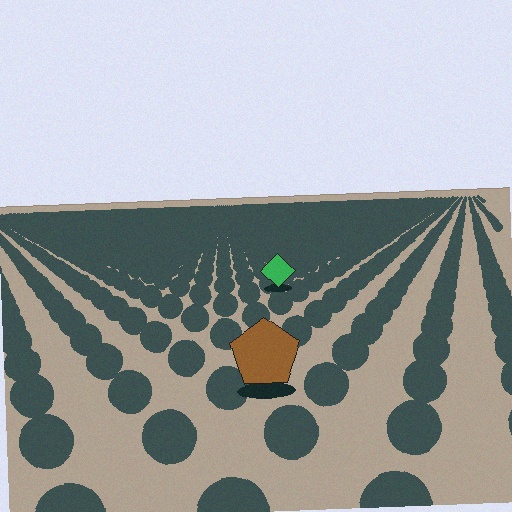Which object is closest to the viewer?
The brown pentagon is closest. The texture marks near it are larger and more spread out.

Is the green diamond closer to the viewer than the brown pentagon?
No. The brown pentagon is closer — you can tell from the texture gradient: the ground texture is coarser near it.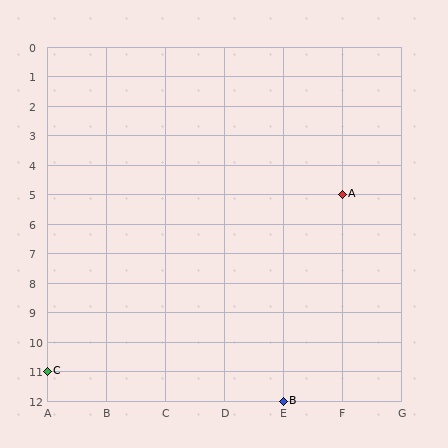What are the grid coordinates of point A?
Point A is at grid coordinates (F, 5).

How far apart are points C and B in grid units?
Points C and B are 4 columns and 1 row apart (about 4.1 grid units diagonally).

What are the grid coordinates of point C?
Point C is at grid coordinates (A, 11).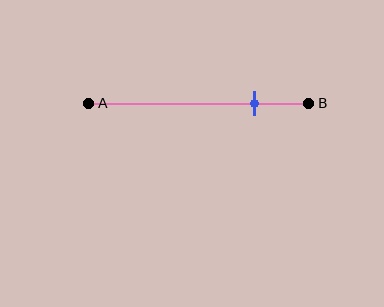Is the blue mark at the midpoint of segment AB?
No, the mark is at about 75% from A, not at the 50% midpoint.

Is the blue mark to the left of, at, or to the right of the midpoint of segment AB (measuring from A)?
The blue mark is to the right of the midpoint of segment AB.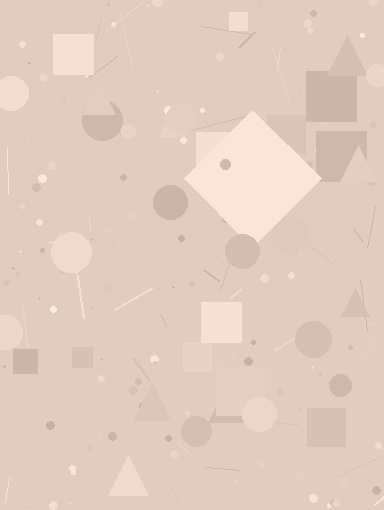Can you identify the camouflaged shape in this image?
The camouflaged shape is a diamond.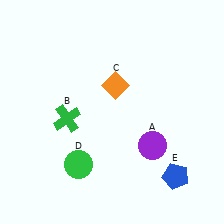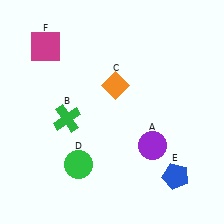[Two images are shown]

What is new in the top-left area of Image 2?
A magenta square (F) was added in the top-left area of Image 2.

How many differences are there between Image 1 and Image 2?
There is 1 difference between the two images.